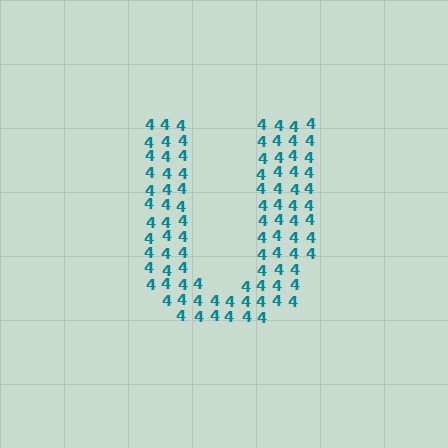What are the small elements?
The small elements are digit 4's.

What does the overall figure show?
The overall figure shows the letter U.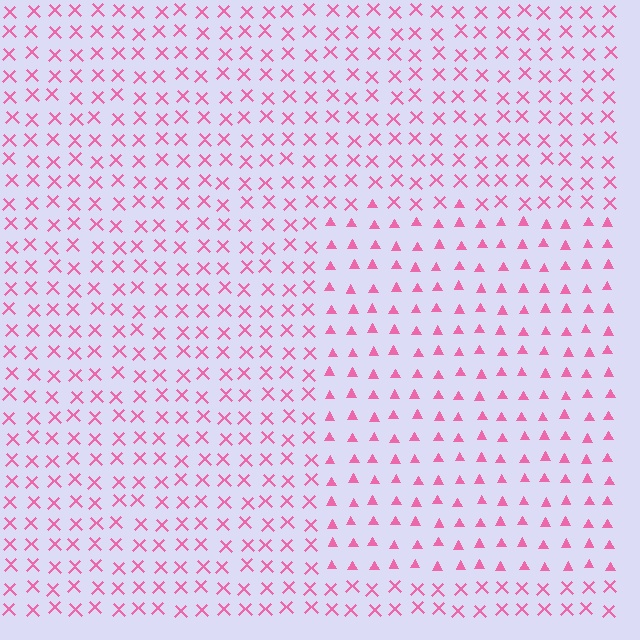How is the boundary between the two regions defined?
The boundary is defined by a change in element shape: triangles inside vs. X marks outside. All elements share the same color and spacing.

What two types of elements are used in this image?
The image uses triangles inside the rectangle region and X marks outside it.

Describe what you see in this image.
The image is filled with small pink elements arranged in a uniform grid. A rectangle-shaped region contains triangles, while the surrounding area contains X marks. The boundary is defined purely by the change in element shape.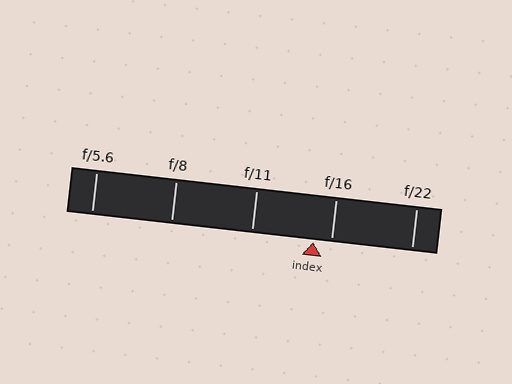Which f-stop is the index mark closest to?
The index mark is closest to f/16.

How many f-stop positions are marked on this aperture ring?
There are 5 f-stop positions marked.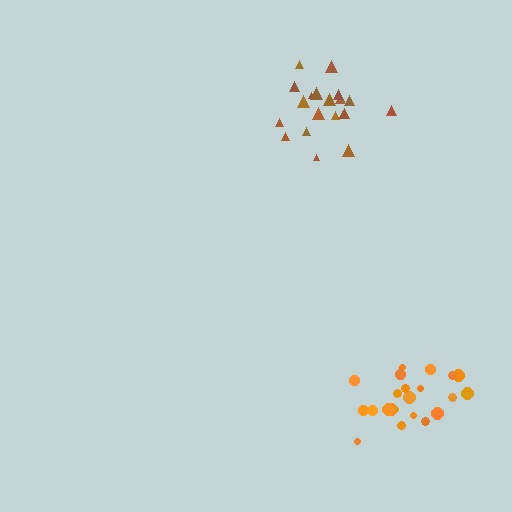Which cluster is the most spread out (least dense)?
Orange.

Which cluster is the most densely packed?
Brown.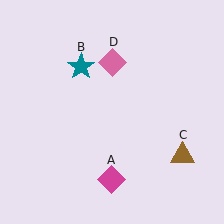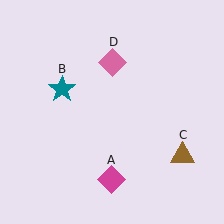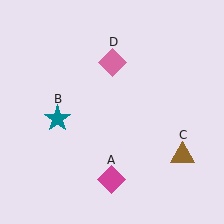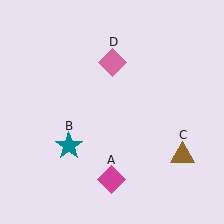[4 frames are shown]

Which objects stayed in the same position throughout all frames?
Magenta diamond (object A) and brown triangle (object C) and pink diamond (object D) remained stationary.